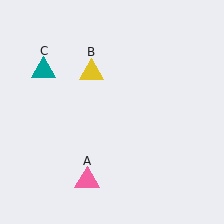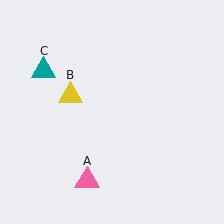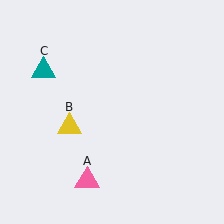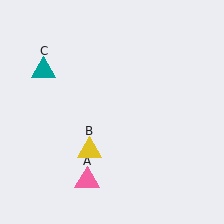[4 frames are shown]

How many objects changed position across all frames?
1 object changed position: yellow triangle (object B).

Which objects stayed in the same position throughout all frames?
Pink triangle (object A) and teal triangle (object C) remained stationary.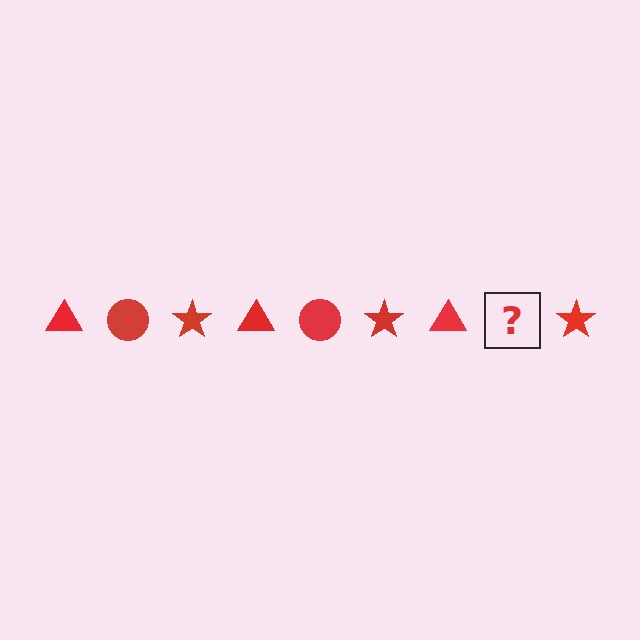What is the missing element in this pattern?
The missing element is a red circle.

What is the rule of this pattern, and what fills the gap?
The rule is that the pattern cycles through triangle, circle, star shapes in red. The gap should be filled with a red circle.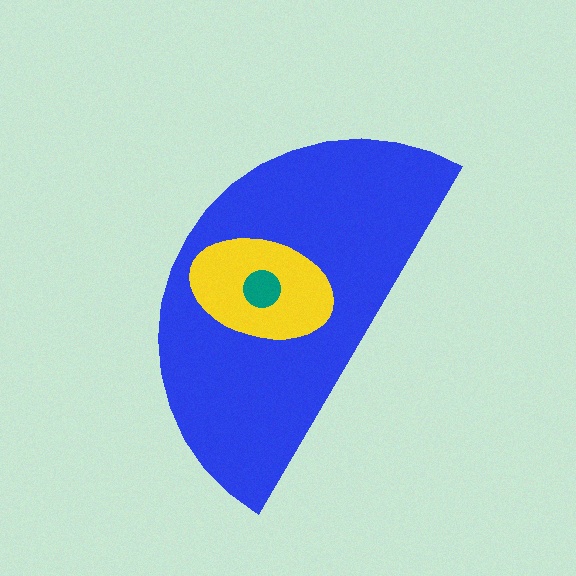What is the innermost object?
The teal circle.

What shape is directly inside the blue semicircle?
The yellow ellipse.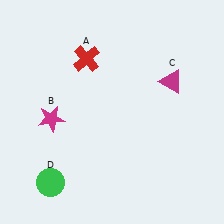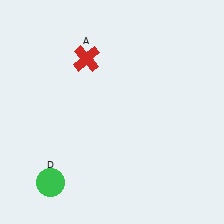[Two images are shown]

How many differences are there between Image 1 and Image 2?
There are 2 differences between the two images.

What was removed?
The magenta triangle (C), the magenta star (B) were removed in Image 2.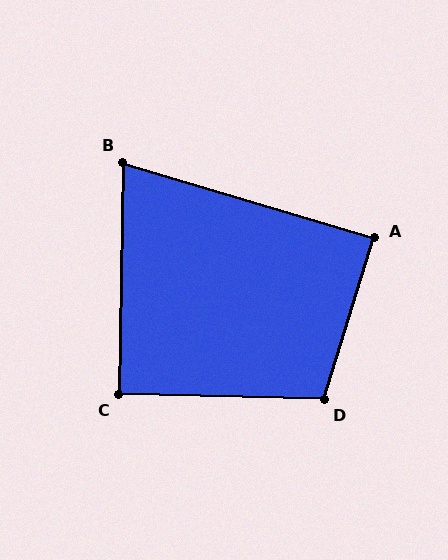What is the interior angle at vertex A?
Approximately 90 degrees (approximately right).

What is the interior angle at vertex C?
Approximately 90 degrees (approximately right).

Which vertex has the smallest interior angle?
B, at approximately 74 degrees.